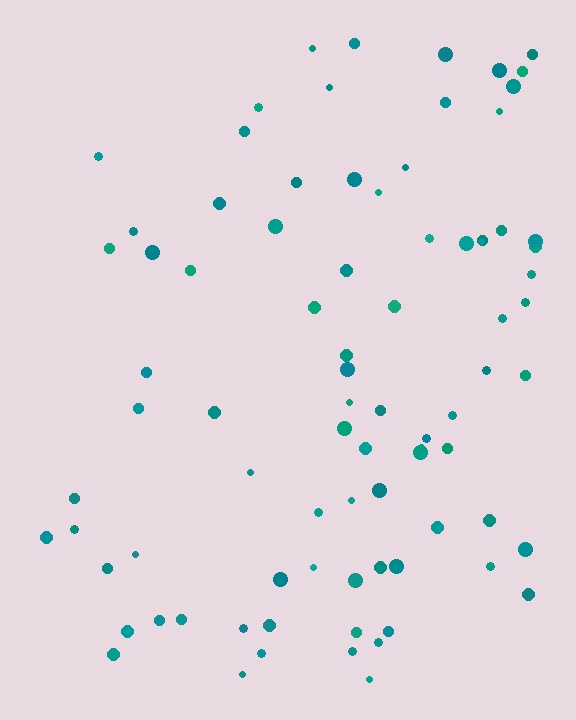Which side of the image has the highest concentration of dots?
The right.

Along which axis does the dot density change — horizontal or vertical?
Horizontal.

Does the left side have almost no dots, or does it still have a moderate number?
Still a moderate number, just noticeably fewer than the right.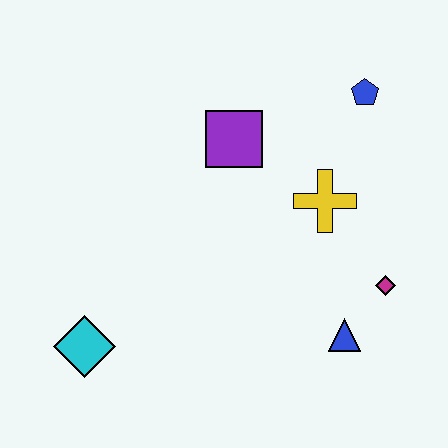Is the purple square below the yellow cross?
No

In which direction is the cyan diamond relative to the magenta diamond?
The cyan diamond is to the left of the magenta diamond.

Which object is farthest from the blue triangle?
The cyan diamond is farthest from the blue triangle.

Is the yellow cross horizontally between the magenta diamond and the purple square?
Yes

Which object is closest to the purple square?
The yellow cross is closest to the purple square.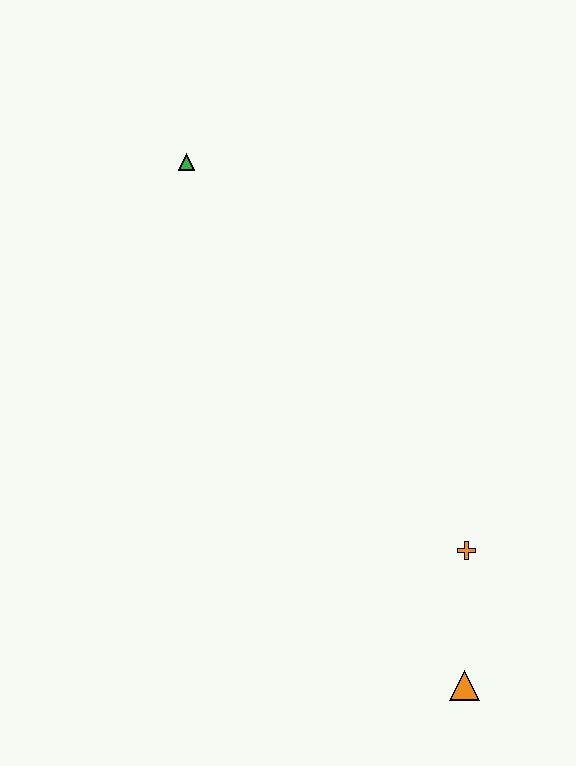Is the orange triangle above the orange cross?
No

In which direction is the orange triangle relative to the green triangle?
The orange triangle is below the green triangle.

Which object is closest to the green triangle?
The orange cross is closest to the green triangle.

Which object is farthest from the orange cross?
The green triangle is farthest from the orange cross.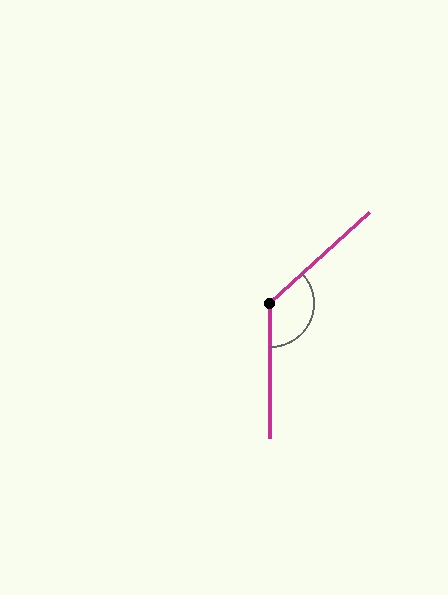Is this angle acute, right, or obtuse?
It is obtuse.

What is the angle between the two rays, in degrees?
Approximately 133 degrees.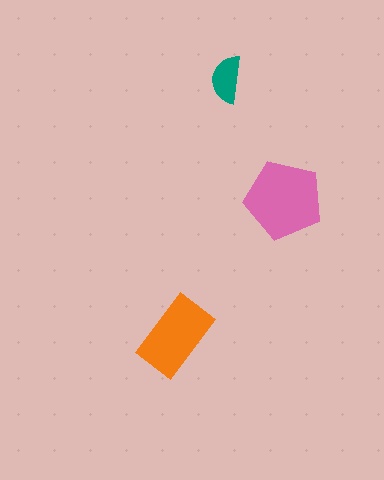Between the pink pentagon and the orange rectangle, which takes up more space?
The pink pentagon.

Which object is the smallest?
The teal semicircle.